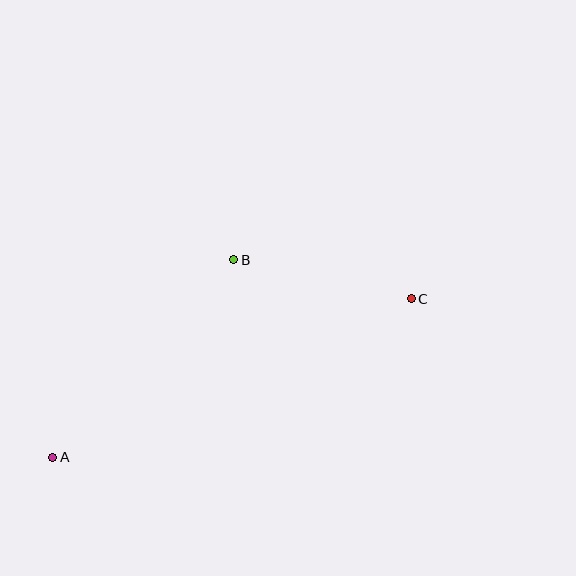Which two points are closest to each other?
Points B and C are closest to each other.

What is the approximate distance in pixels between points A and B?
The distance between A and B is approximately 268 pixels.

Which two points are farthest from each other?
Points A and C are farthest from each other.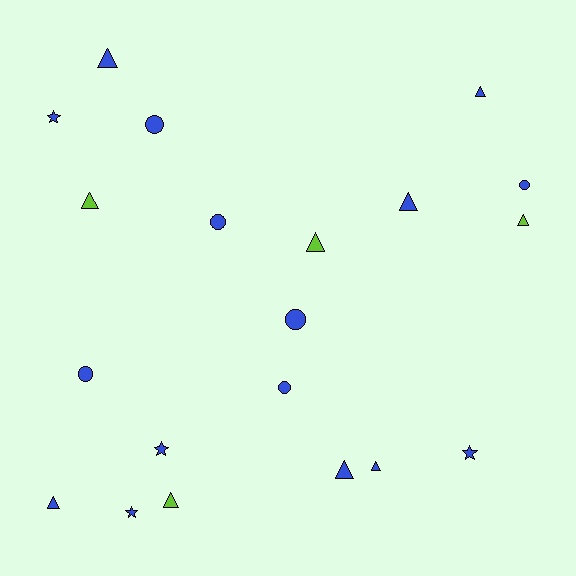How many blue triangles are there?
There are 6 blue triangles.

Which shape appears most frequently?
Triangle, with 10 objects.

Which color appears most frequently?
Blue, with 16 objects.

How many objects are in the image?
There are 20 objects.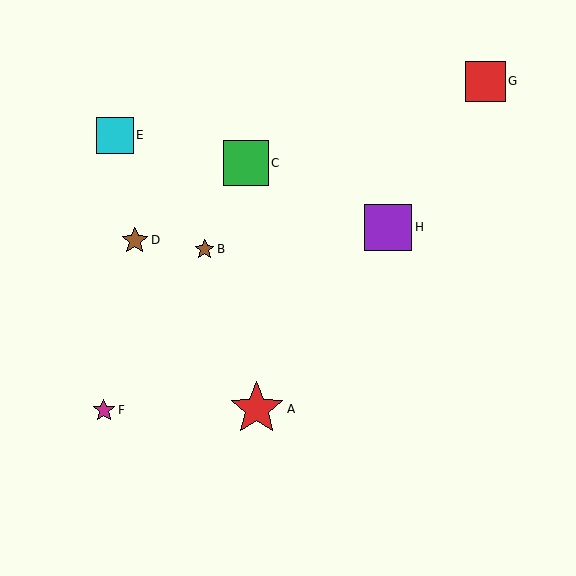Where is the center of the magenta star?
The center of the magenta star is at (104, 410).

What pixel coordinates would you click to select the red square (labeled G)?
Click at (485, 81) to select the red square G.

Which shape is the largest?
The red star (labeled A) is the largest.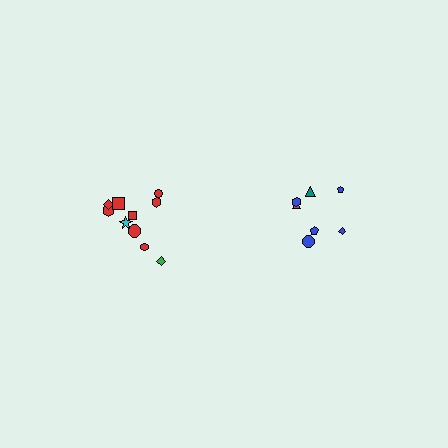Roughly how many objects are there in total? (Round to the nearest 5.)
Roughly 15 objects in total.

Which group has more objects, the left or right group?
The left group.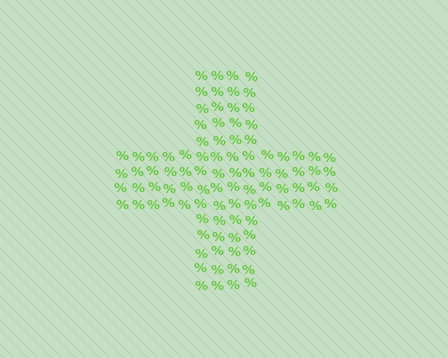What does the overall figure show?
The overall figure shows a cross.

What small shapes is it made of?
It is made of small percent signs.